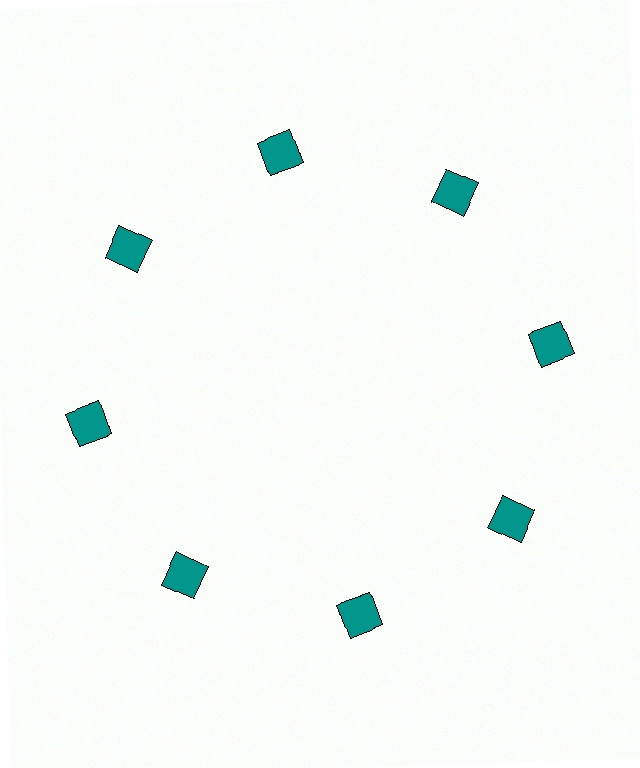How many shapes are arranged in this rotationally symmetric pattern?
There are 8 shapes, arranged in 8 groups of 1.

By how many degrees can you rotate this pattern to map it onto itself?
The pattern maps onto itself every 45 degrees of rotation.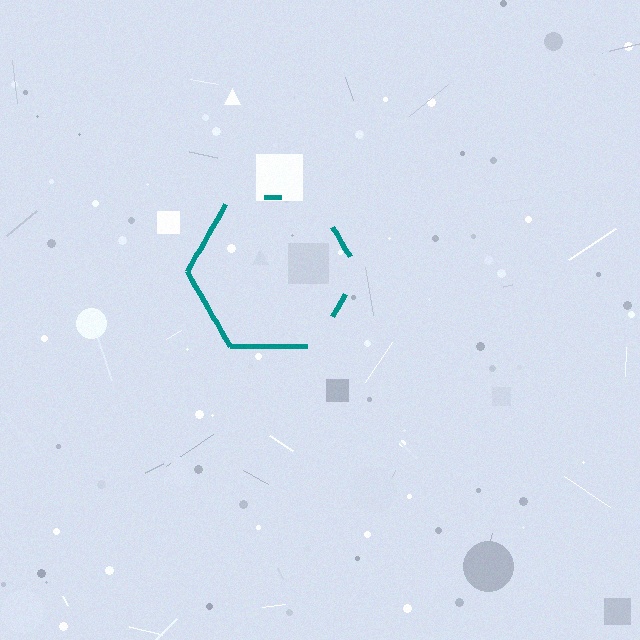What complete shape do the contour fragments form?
The contour fragments form a hexagon.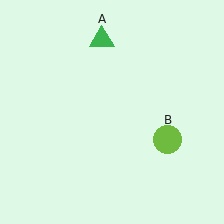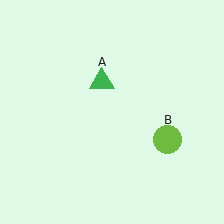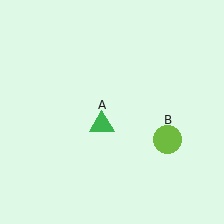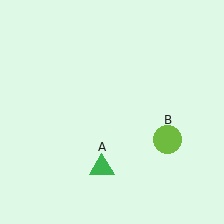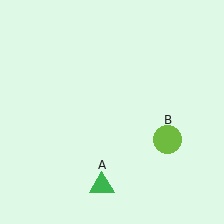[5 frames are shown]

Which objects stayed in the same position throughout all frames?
Lime circle (object B) remained stationary.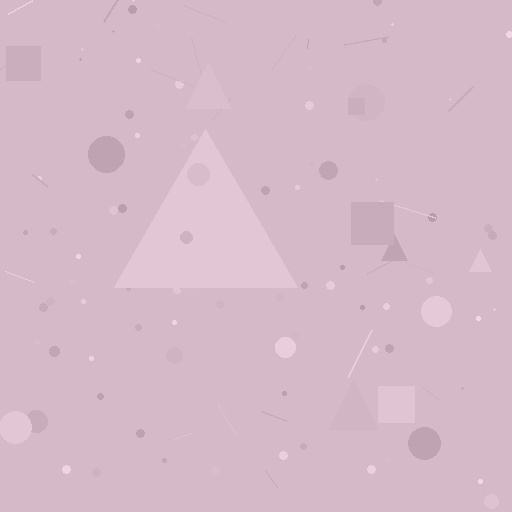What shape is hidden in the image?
A triangle is hidden in the image.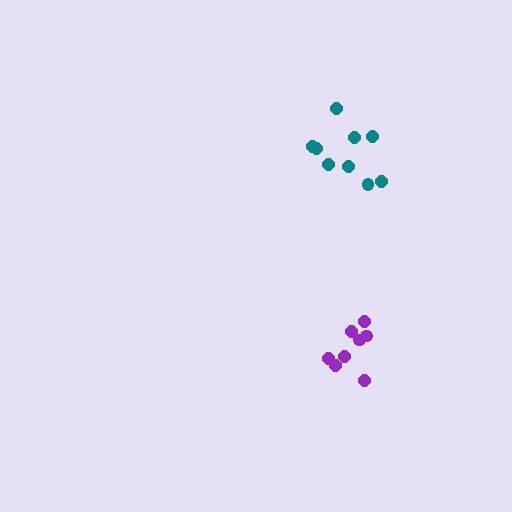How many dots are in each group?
Group 1: 8 dots, Group 2: 9 dots (17 total).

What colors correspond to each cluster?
The clusters are colored: purple, teal.